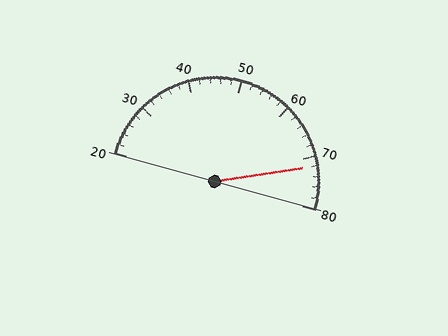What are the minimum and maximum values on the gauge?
The gauge ranges from 20 to 80.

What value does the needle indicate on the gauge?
The needle indicates approximately 72.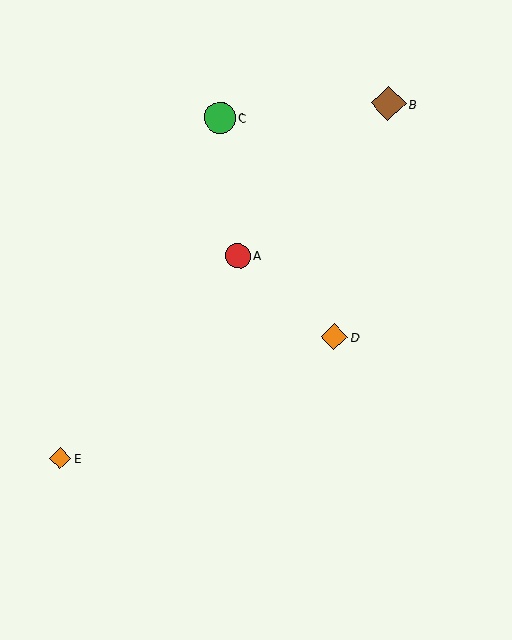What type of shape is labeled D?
Shape D is an orange diamond.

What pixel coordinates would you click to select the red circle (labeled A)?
Click at (238, 256) to select the red circle A.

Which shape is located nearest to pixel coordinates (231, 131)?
The green circle (labeled C) at (220, 118) is nearest to that location.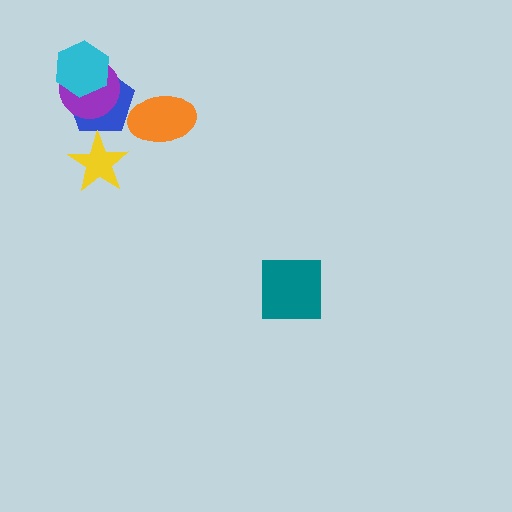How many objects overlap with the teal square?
0 objects overlap with the teal square.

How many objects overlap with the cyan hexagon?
2 objects overlap with the cyan hexagon.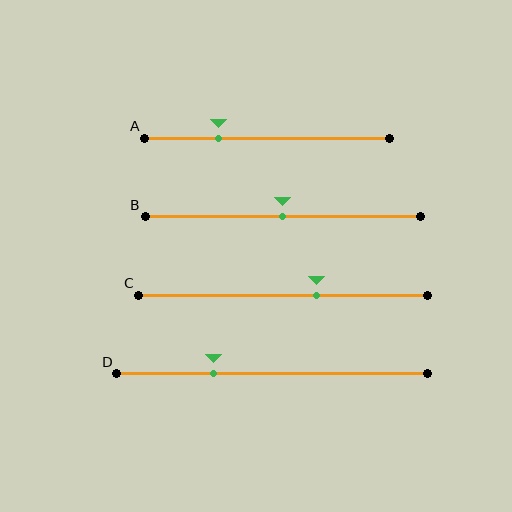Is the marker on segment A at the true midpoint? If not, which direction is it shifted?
No, the marker on segment A is shifted to the left by about 20% of the segment length.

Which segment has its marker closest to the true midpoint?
Segment B has its marker closest to the true midpoint.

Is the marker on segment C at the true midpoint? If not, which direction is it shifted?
No, the marker on segment C is shifted to the right by about 11% of the segment length.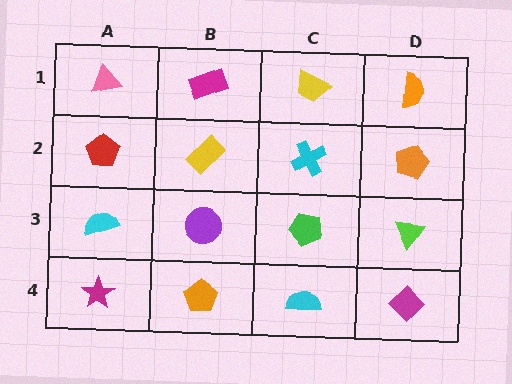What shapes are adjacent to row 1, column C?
A cyan cross (row 2, column C), a magenta rectangle (row 1, column B), an orange semicircle (row 1, column D).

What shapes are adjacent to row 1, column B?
A yellow rectangle (row 2, column B), a pink triangle (row 1, column A), a yellow trapezoid (row 1, column C).